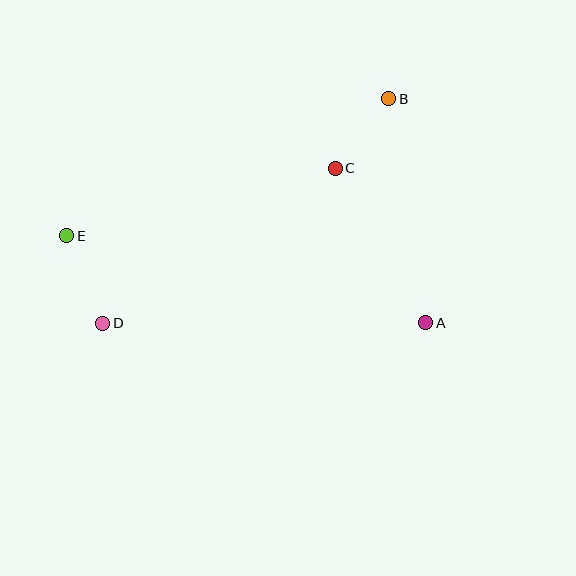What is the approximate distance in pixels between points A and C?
The distance between A and C is approximately 179 pixels.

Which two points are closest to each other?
Points B and C are closest to each other.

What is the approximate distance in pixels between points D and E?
The distance between D and E is approximately 94 pixels.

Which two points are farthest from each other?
Points A and E are farthest from each other.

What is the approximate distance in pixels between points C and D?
The distance between C and D is approximately 280 pixels.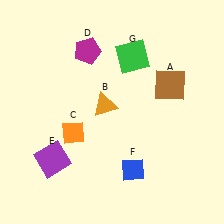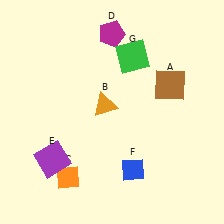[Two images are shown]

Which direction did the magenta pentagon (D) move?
The magenta pentagon (D) moved right.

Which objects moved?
The objects that moved are: the orange diamond (C), the magenta pentagon (D).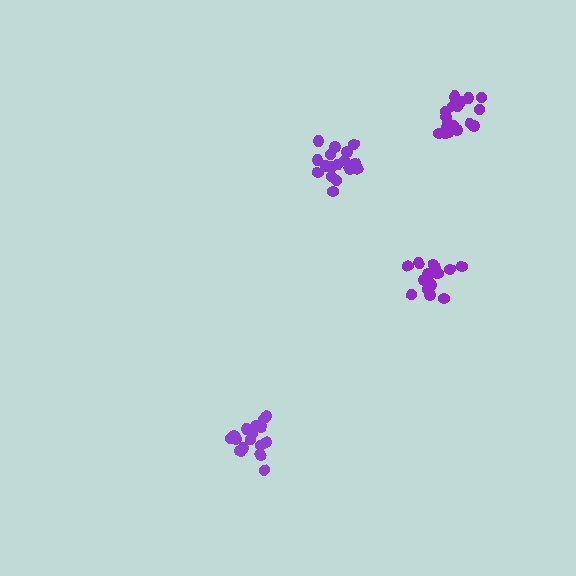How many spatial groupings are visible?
There are 4 spatial groupings.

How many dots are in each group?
Group 1: 17 dots, Group 2: 16 dots, Group 3: 18 dots, Group 4: 18 dots (69 total).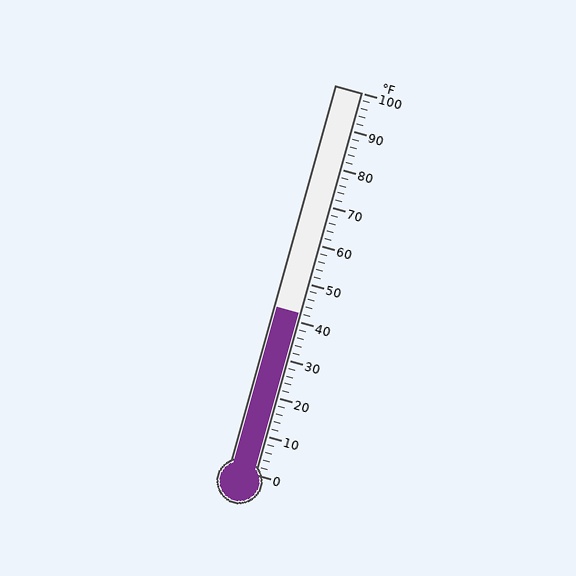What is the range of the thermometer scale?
The thermometer scale ranges from 0°F to 100°F.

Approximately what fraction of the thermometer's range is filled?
The thermometer is filled to approximately 40% of its range.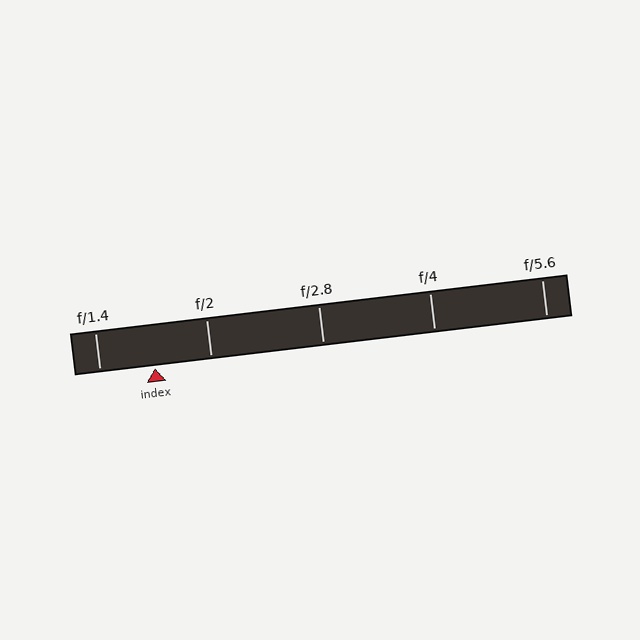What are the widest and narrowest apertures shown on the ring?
The widest aperture shown is f/1.4 and the narrowest is f/5.6.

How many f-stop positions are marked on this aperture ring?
There are 5 f-stop positions marked.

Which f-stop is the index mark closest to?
The index mark is closest to f/1.4.